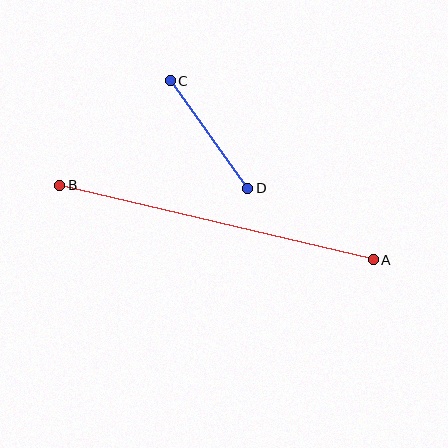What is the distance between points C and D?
The distance is approximately 133 pixels.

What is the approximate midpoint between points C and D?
The midpoint is at approximately (209, 135) pixels.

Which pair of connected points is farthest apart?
Points A and B are farthest apart.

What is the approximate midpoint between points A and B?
The midpoint is at approximately (217, 223) pixels.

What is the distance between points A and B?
The distance is approximately 322 pixels.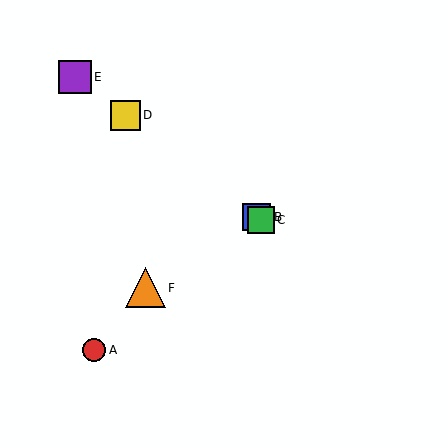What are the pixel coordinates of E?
Object E is at (75, 77).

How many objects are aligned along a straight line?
4 objects (B, C, D, E) are aligned along a straight line.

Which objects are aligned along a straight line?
Objects B, C, D, E are aligned along a straight line.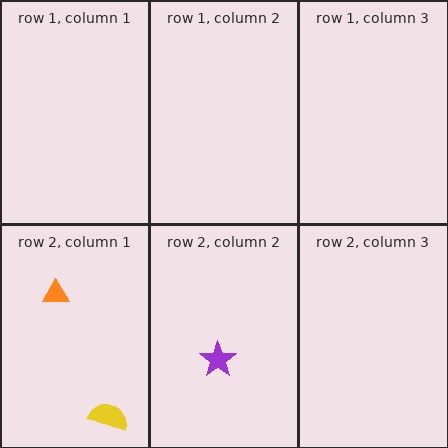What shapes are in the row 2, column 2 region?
The purple star.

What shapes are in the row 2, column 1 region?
The yellow semicircle, the orange triangle.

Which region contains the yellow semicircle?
The row 2, column 1 region.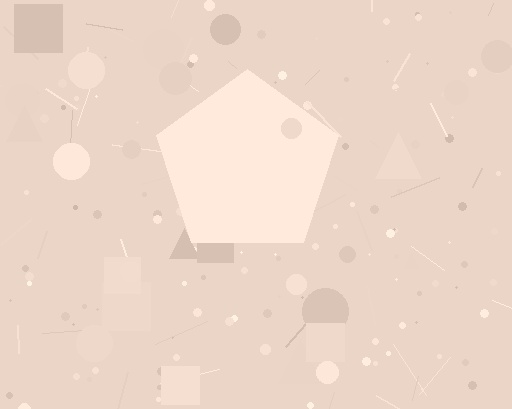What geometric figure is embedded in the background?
A pentagon is embedded in the background.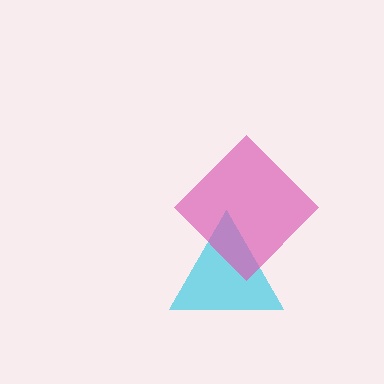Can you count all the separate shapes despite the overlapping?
Yes, there are 2 separate shapes.